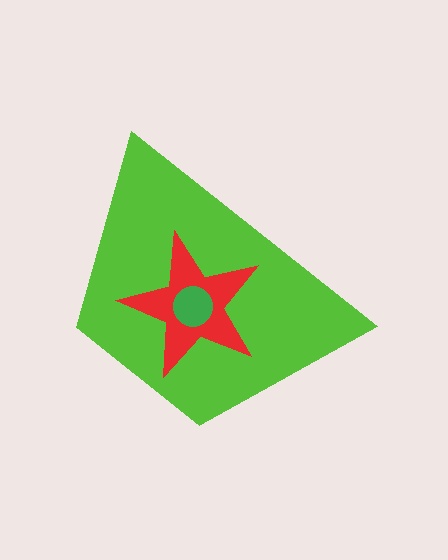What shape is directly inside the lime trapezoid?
The red star.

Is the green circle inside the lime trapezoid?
Yes.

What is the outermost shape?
The lime trapezoid.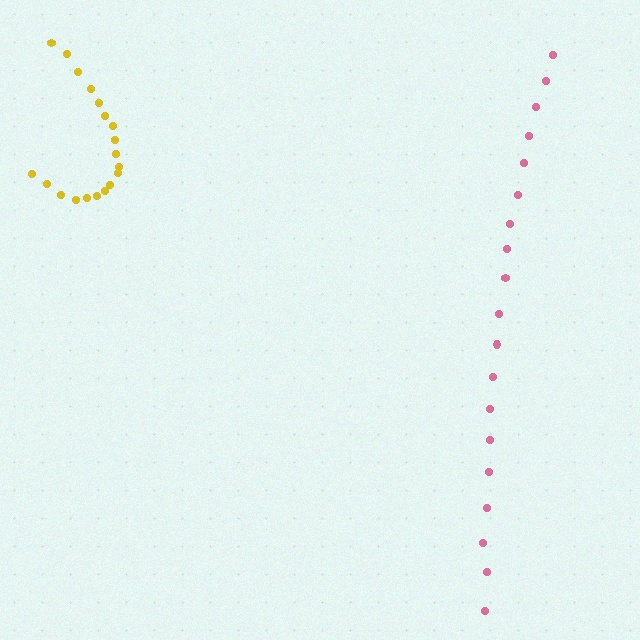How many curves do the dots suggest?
There are 2 distinct paths.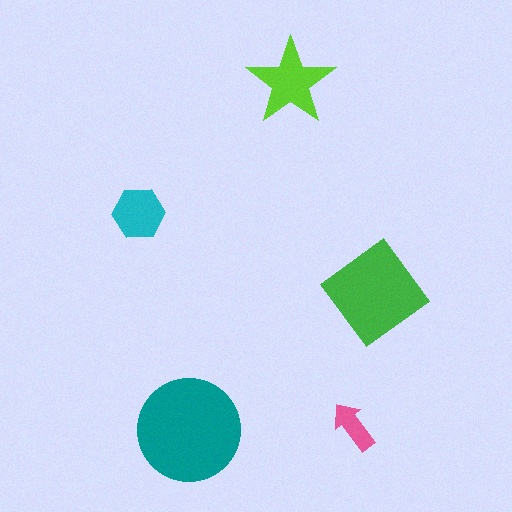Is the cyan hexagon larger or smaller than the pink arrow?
Larger.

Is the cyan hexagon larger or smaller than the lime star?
Smaller.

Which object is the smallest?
The pink arrow.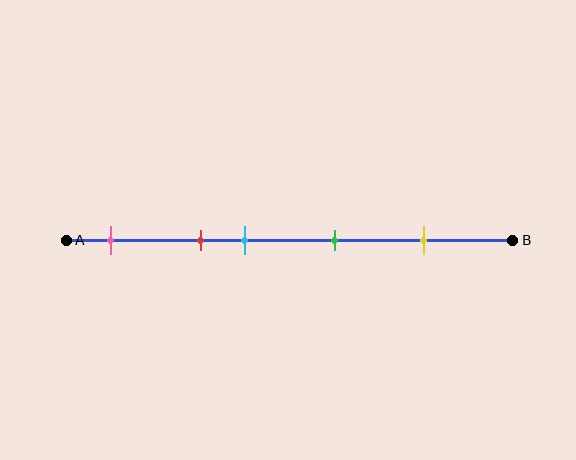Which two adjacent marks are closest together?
The red and cyan marks are the closest adjacent pair.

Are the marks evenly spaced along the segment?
No, the marks are not evenly spaced.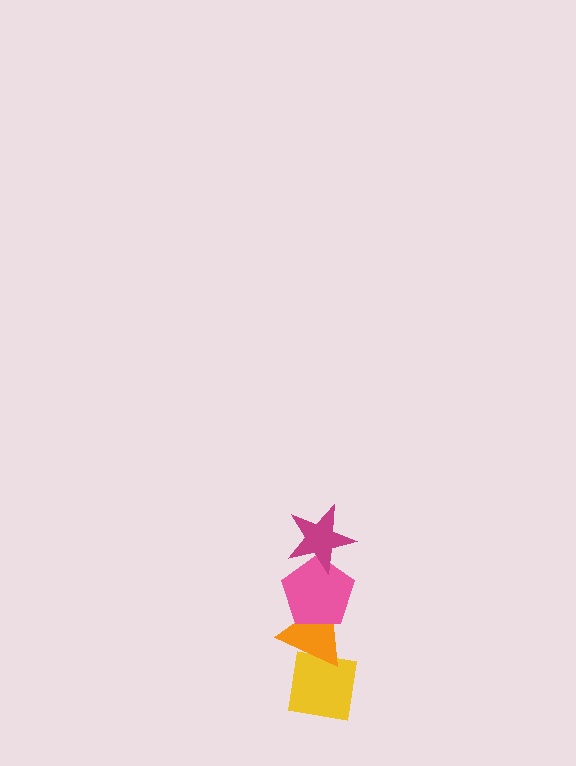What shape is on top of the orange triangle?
The pink pentagon is on top of the orange triangle.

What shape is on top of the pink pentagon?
The magenta star is on top of the pink pentagon.